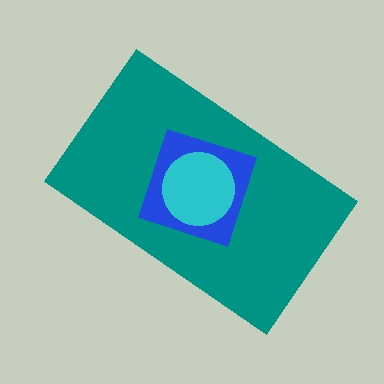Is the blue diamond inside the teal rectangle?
Yes.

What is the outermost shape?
The teal rectangle.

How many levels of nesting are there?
3.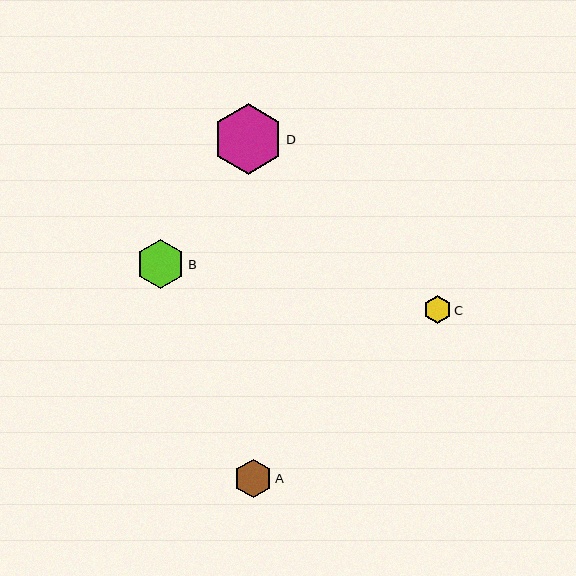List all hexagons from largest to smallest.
From largest to smallest: D, B, A, C.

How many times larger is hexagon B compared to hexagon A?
Hexagon B is approximately 1.3 times the size of hexagon A.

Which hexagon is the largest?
Hexagon D is the largest with a size of approximately 70 pixels.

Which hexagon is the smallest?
Hexagon C is the smallest with a size of approximately 28 pixels.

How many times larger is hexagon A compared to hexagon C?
Hexagon A is approximately 1.4 times the size of hexagon C.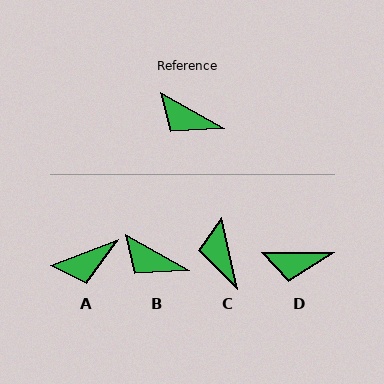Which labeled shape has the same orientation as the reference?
B.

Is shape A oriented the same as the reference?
No, it is off by about 50 degrees.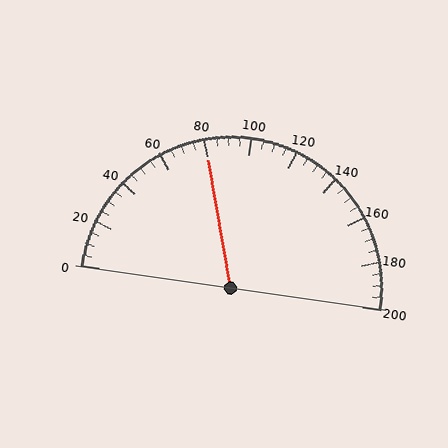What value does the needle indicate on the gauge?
The needle indicates approximately 80.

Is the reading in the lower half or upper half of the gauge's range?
The reading is in the lower half of the range (0 to 200).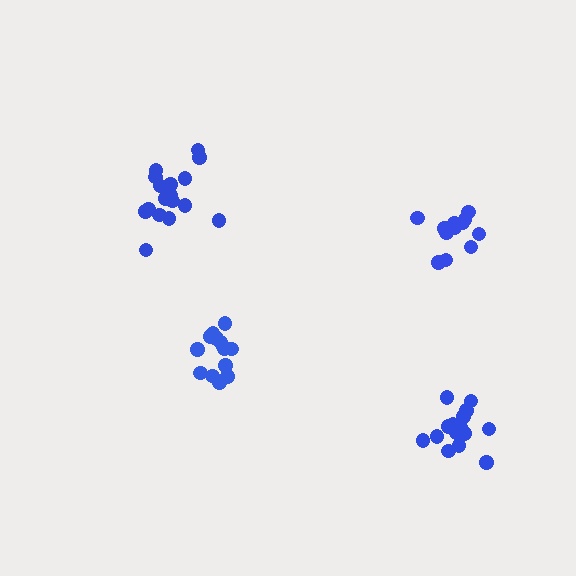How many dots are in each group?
Group 1: 17 dots, Group 2: 14 dots, Group 3: 16 dots, Group 4: 13 dots (60 total).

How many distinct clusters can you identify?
There are 4 distinct clusters.